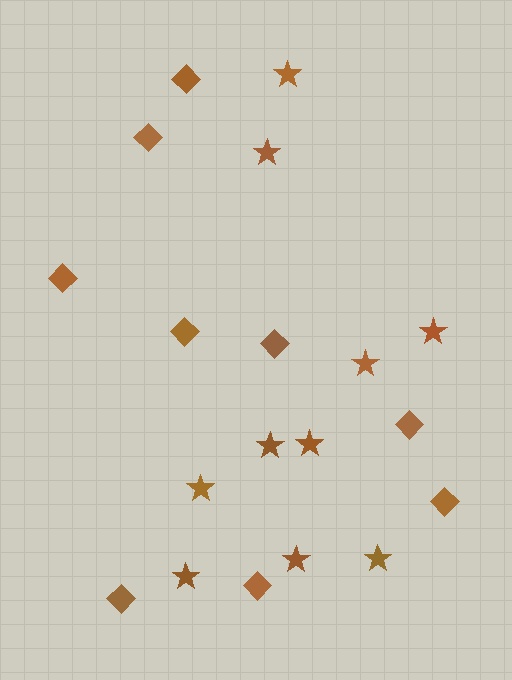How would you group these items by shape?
There are 2 groups: one group of diamonds (9) and one group of stars (10).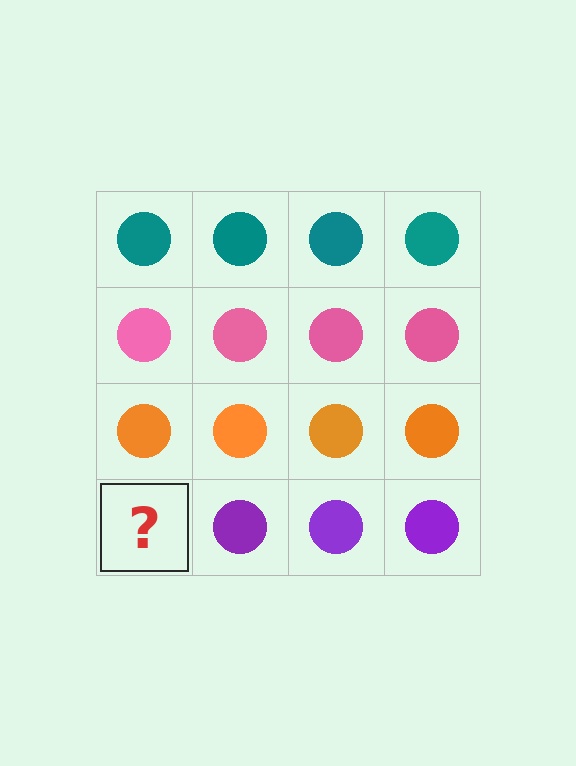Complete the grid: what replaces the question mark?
The question mark should be replaced with a purple circle.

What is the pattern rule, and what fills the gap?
The rule is that each row has a consistent color. The gap should be filled with a purple circle.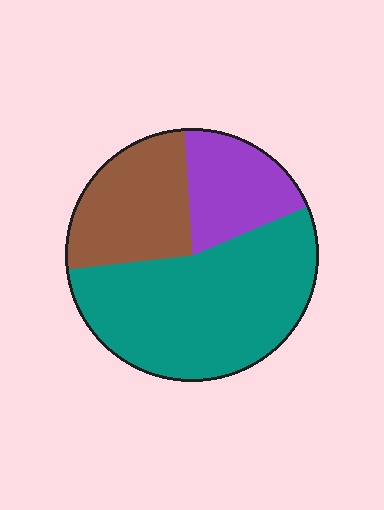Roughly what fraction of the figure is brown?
Brown takes up about one quarter (1/4) of the figure.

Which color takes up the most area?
Teal, at roughly 55%.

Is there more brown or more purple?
Brown.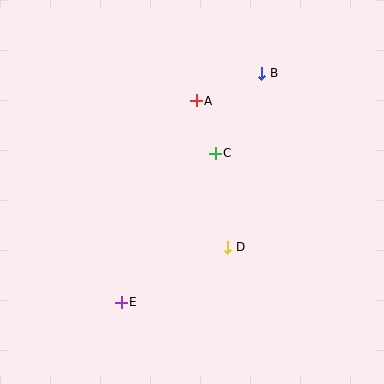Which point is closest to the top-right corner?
Point B is closest to the top-right corner.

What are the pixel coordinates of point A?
Point A is at (196, 101).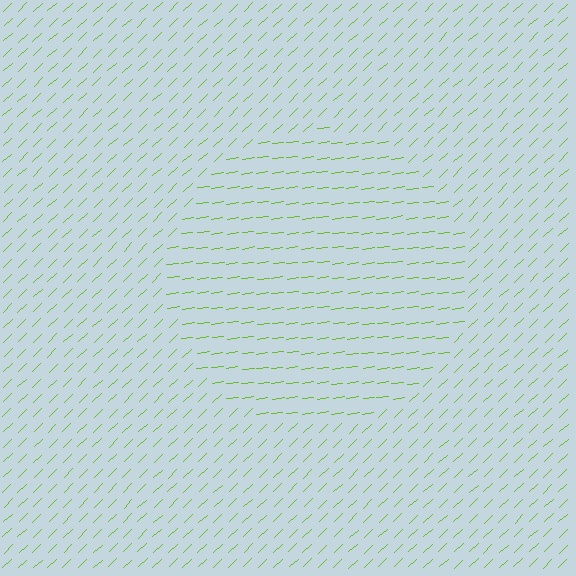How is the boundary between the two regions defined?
The boundary is defined purely by a change in line orientation (approximately 36 degrees difference). All lines are the same color and thickness.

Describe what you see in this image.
The image is filled with small lime line segments. A circle region in the image has lines oriented differently from the surrounding lines, creating a visible texture boundary.